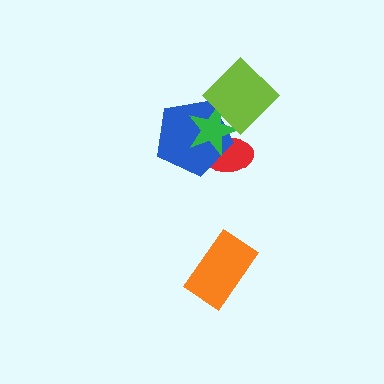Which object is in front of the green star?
The lime diamond is in front of the green star.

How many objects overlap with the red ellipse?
2 objects overlap with the red ellipse.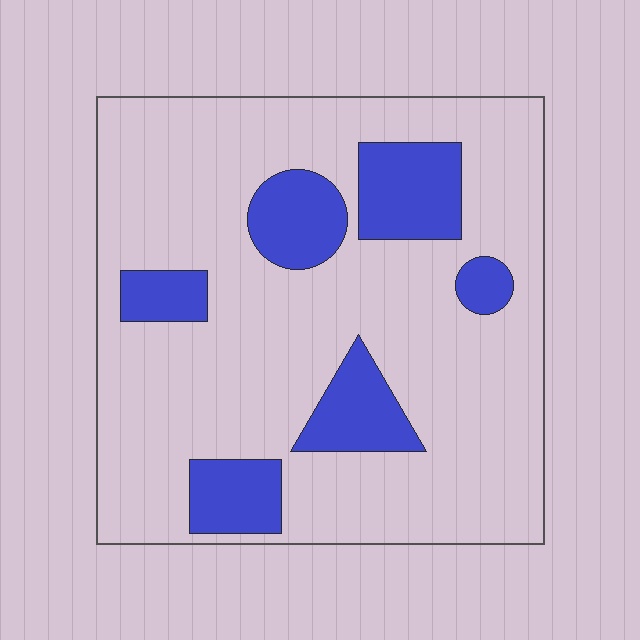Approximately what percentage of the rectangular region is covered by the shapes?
Approximately 20%.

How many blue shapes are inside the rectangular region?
6.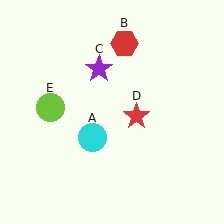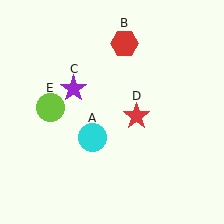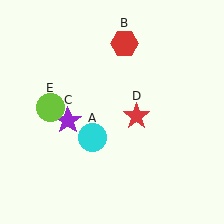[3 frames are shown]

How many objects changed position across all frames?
1 object changed position: purple star (object C).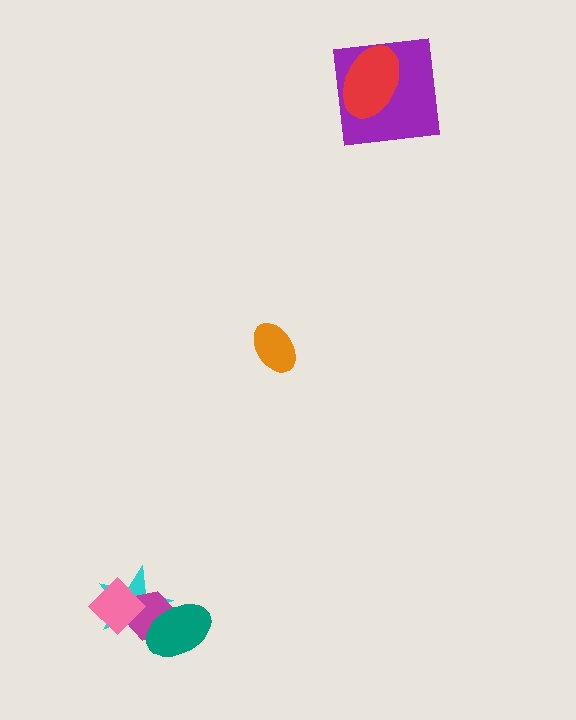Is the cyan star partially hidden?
Yes, it is partially covered by another shape.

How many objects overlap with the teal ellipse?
2 objects overlap with the teal ellipse.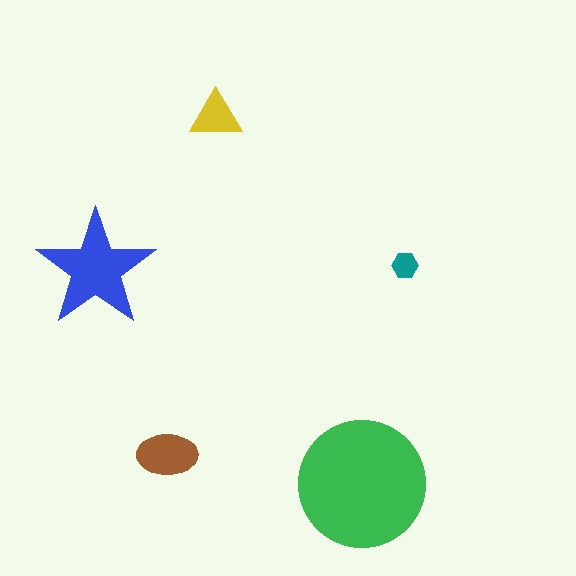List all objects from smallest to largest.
The teal hexagon, the yellow triangle, the brown ellipse, the blue star, the green circle.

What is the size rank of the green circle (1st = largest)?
1st.